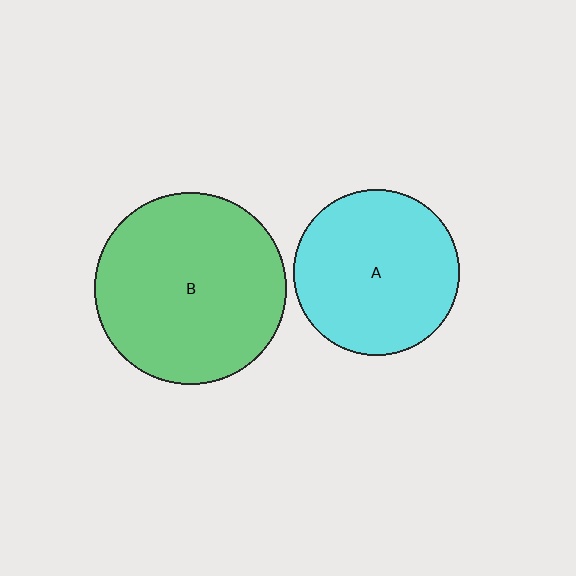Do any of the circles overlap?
No, none of the circles overlap.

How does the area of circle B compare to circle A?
Approximately 1.3 times.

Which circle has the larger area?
Circle B (green).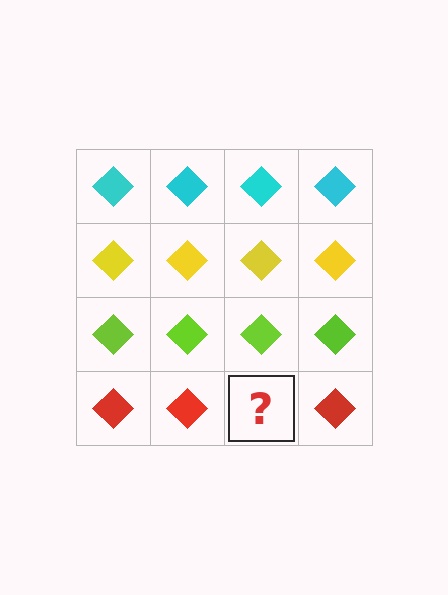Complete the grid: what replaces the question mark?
The question mark should be replaced with a red diamond.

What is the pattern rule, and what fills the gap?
The rule is that each row has a consistent color. The gap should be filled with a red diamond.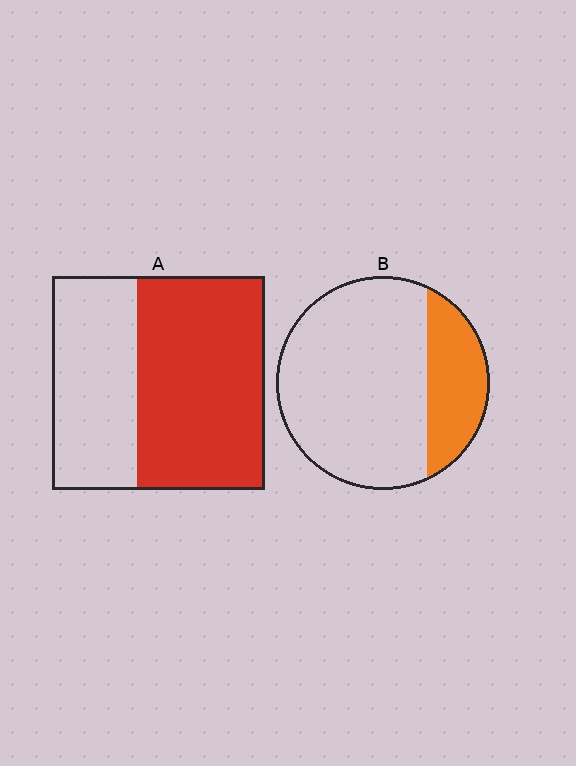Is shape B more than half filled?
No.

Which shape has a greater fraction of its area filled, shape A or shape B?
Shape A.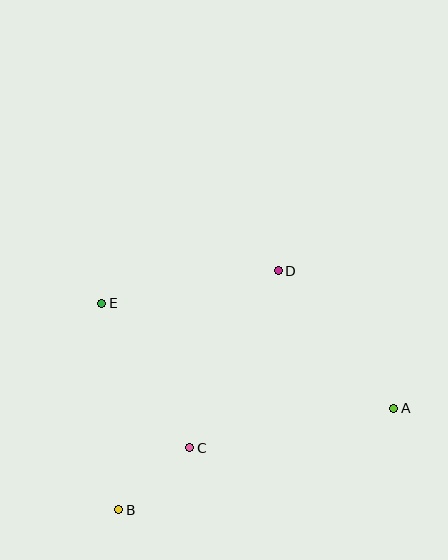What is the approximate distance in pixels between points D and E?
The distance between D and E is approximately 180 pixels.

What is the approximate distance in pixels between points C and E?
The distance between C and E is approximately 169 pixels.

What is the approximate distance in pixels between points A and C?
The distance between A and C is approximately 208 pixels.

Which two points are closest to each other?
Points B and C are closest to each other.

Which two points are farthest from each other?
Points A and E are farthest from each other.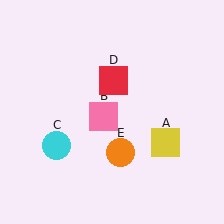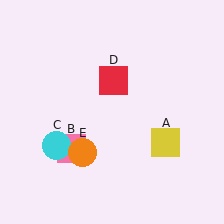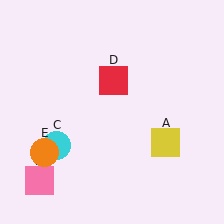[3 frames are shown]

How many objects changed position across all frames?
2 objects changed position: pink square (object B), orange circle (object E).